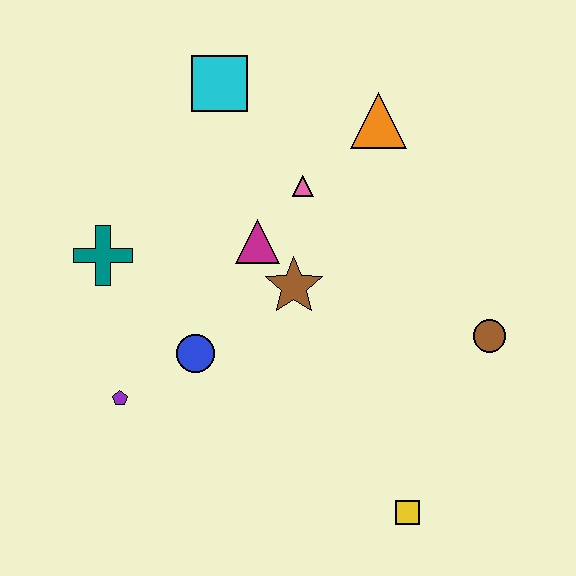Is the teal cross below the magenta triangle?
Yes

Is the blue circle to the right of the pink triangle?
No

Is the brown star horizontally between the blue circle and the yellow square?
Yes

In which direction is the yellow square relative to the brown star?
The yellow square is below the brown star.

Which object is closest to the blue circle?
The purple pentagon is closest to the blue circle.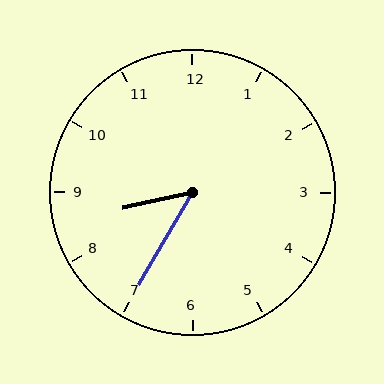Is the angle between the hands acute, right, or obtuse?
It is acute.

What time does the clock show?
8:35.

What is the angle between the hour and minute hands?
Approximately 48 degrees.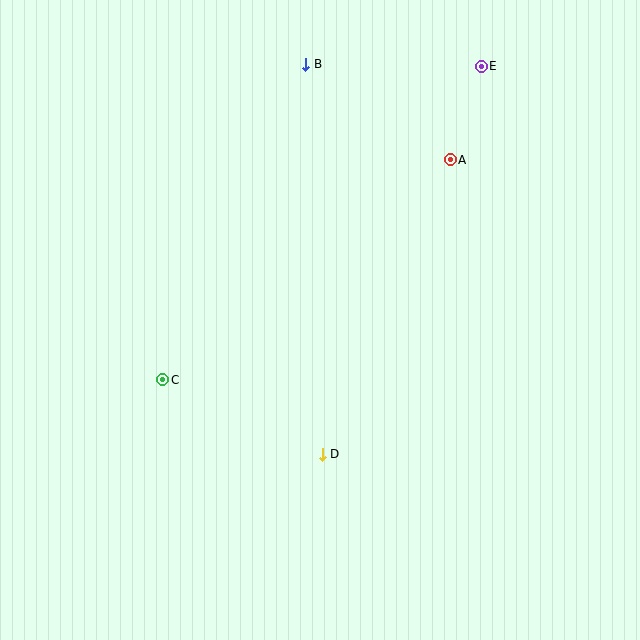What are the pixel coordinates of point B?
Point B is at (306, 64).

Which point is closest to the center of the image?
Point D at (322, 454) is closest to the center.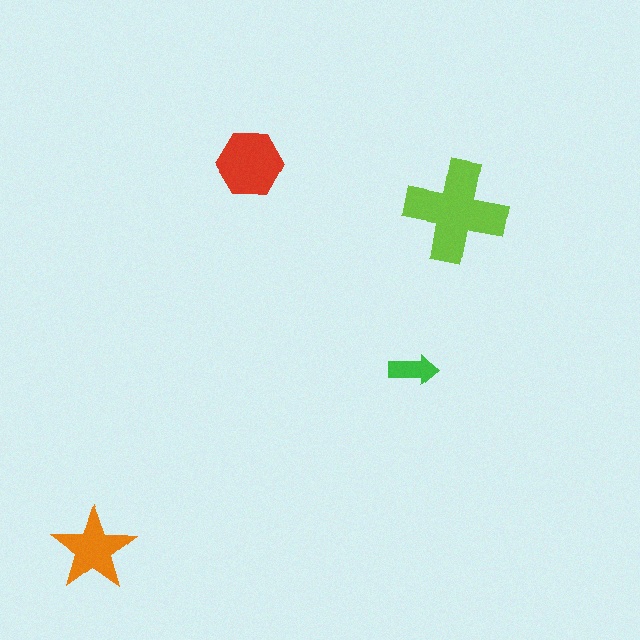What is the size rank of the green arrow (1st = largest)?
4th.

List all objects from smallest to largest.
The green arrow, the orange star, the red hexagon, the lime cross.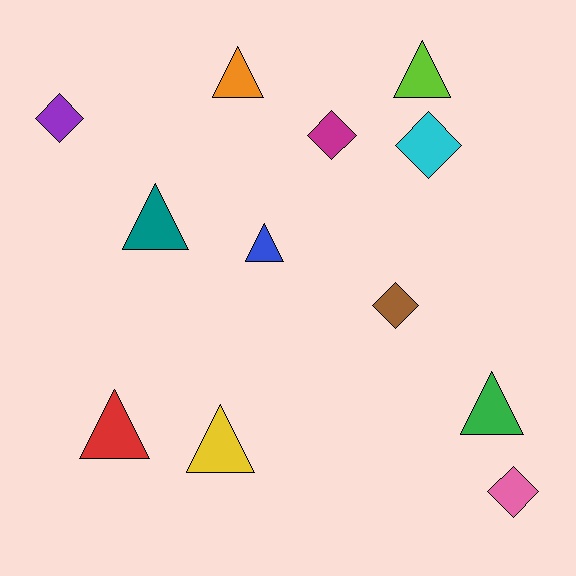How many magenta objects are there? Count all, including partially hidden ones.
There is 1 magenta object.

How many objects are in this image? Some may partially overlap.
There are 12 objects.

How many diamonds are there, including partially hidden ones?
There are 5 diamonds.